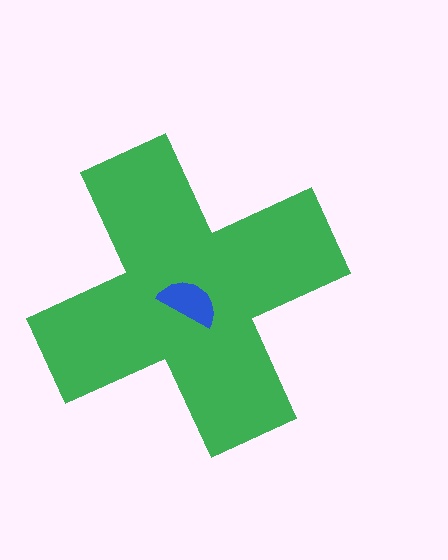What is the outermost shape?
The green cross.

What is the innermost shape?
The blue semicircle.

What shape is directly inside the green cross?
The blue semicircle.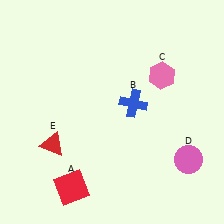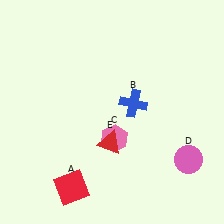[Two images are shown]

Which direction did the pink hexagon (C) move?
The pink hexagon (C) moved down.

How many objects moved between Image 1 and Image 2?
2 objects moved between the two images.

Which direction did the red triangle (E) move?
The red triangle (E) moved right.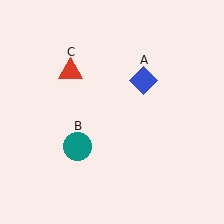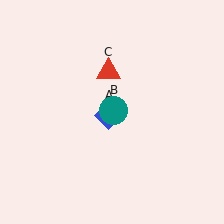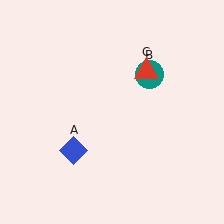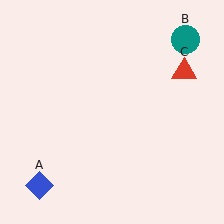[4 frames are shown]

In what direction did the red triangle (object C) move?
The red triangle (object C) moved right.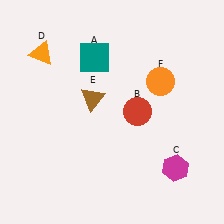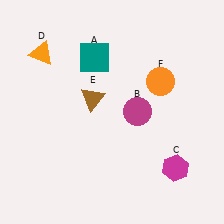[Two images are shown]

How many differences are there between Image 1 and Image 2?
There is 1 difference between the two images.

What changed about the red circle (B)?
In Image 1, B is red. In Image 2, it changed to magenta.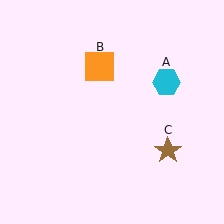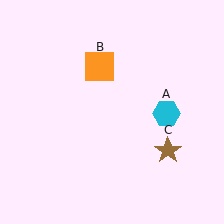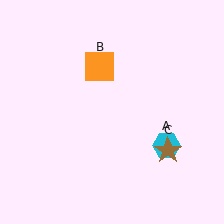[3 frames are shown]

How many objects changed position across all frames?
1 object changed position: cyan hexagon (object A).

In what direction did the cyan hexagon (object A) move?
The cyan hexagon (object A) moved down.